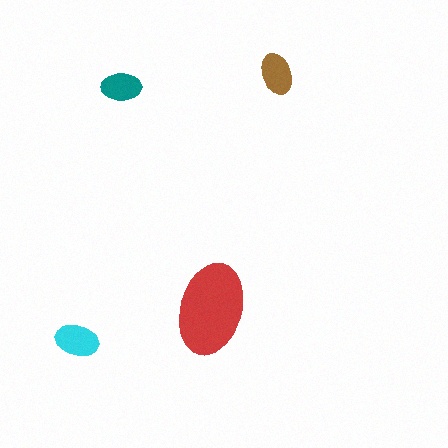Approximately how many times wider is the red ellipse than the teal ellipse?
About 2.5 times wider.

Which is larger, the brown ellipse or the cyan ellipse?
The cyan one.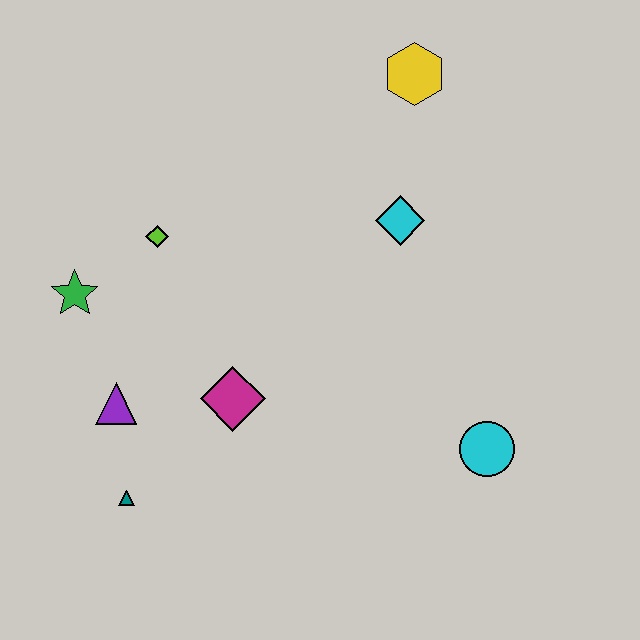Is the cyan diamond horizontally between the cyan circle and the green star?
Yes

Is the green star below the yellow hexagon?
Yes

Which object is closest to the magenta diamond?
The purple triangle is closest to the magenta diamond.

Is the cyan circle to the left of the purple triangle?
No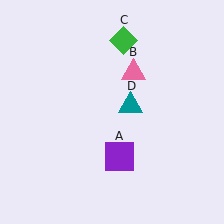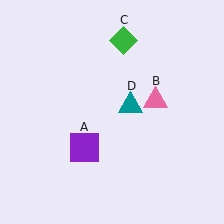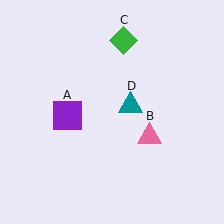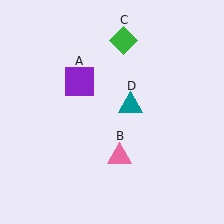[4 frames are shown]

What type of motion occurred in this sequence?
The purple square (object A), pink triangle (object B) rotated clockwise around the center of the scene.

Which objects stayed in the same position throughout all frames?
Green diamond (object C) and teal triangle (object D) remained stationary.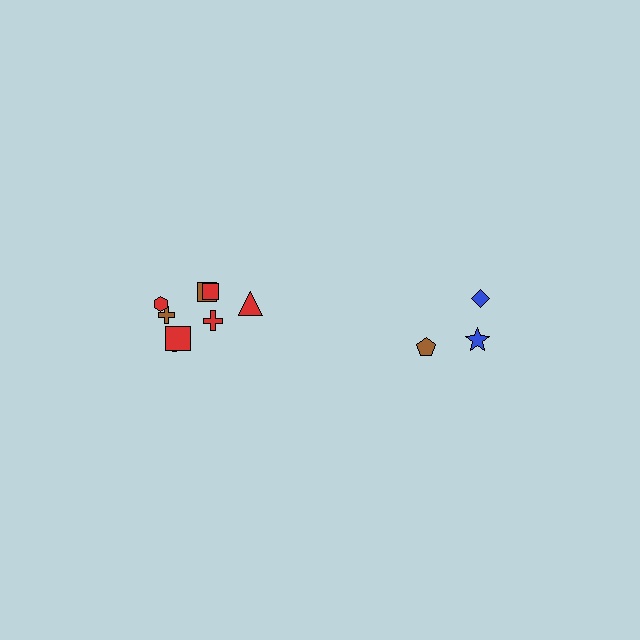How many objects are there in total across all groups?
There are 11 objects.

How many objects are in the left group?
There are 8 objects.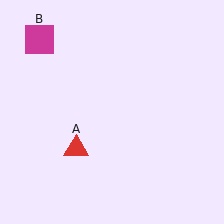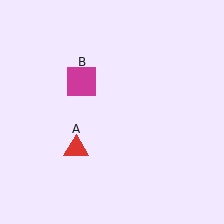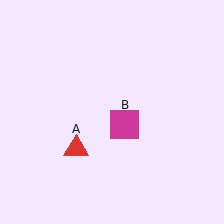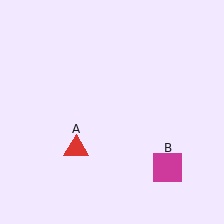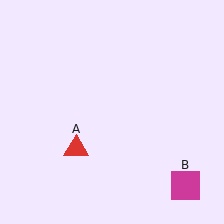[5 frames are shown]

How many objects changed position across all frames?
1 object changed position: magenta square (object B).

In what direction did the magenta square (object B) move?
The magenta square (object B) moved down and to the right.